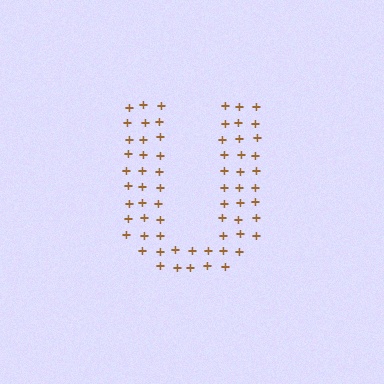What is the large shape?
The large shape is the letter U.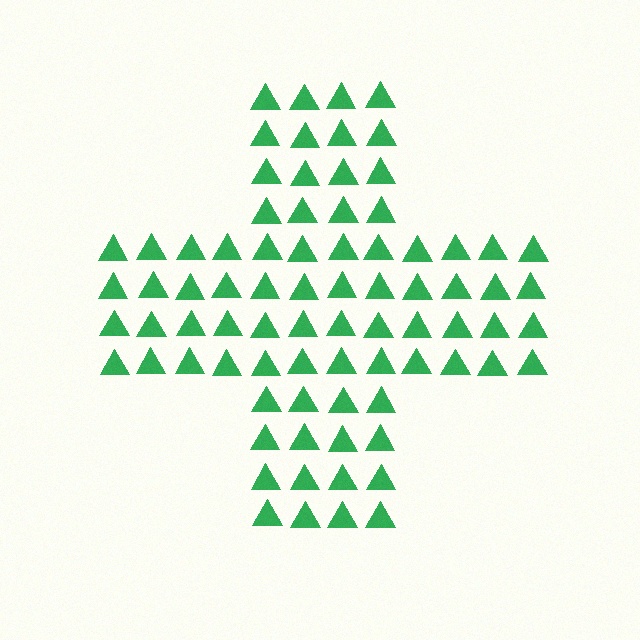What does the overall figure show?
The overall figure shows a cross.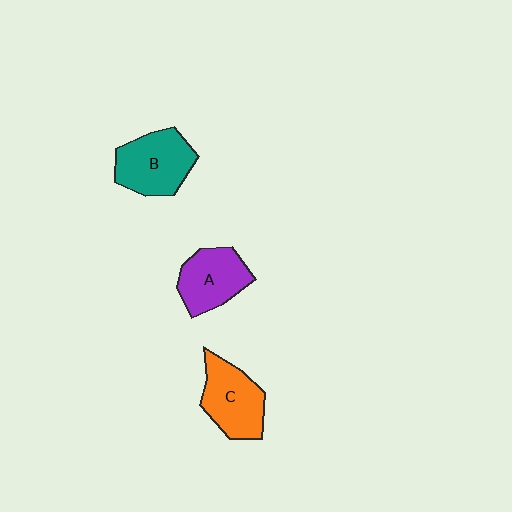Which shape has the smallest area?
Shape A (purple).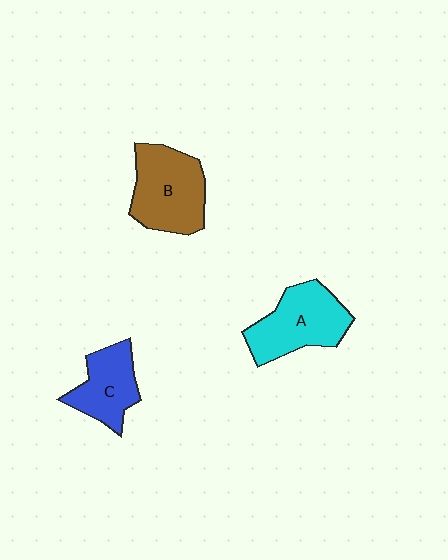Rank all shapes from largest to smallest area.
From largest to smallest: B (brown), A (cyan), C (blue).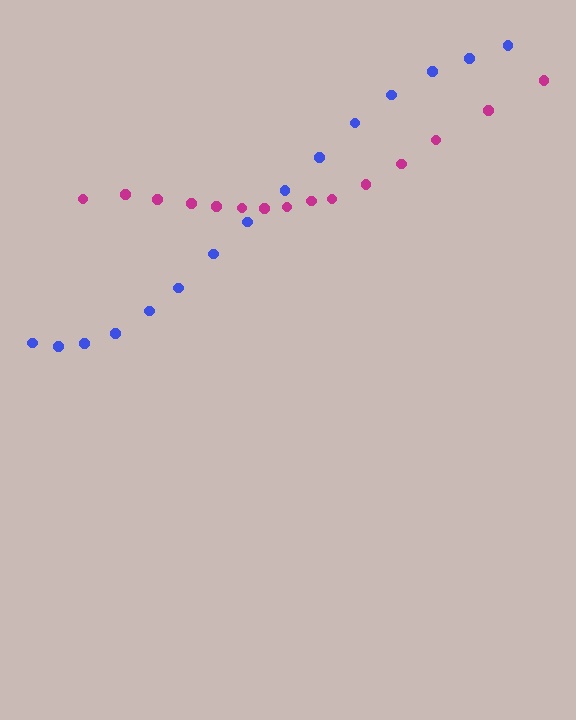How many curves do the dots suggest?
There are 2 distinct paths.